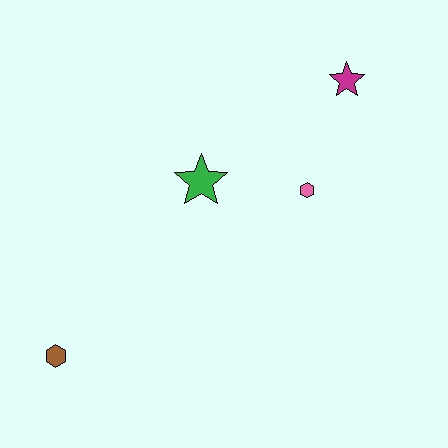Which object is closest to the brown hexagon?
The green star is closest to the brown hexagon.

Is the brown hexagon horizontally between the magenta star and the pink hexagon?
No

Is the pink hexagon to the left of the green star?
No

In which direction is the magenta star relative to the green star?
The magenta star is to the right of the green star.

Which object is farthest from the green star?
The brown hexagon is farthest from the green star.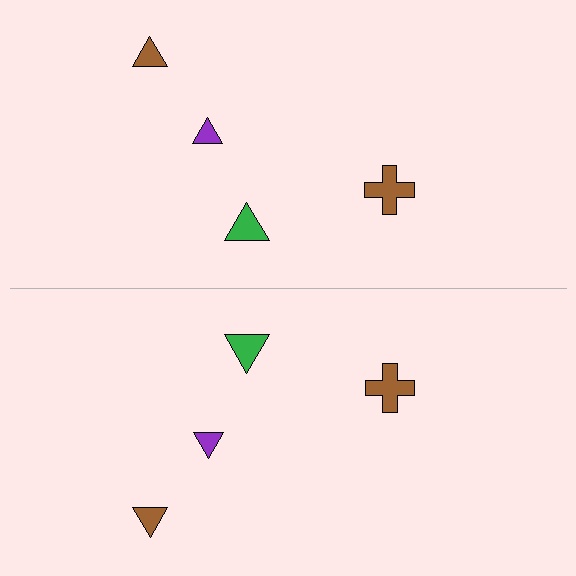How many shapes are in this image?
There are 8 shapes in this image.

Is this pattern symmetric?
Yes, this pattern has bilateral (reflection) symmetry.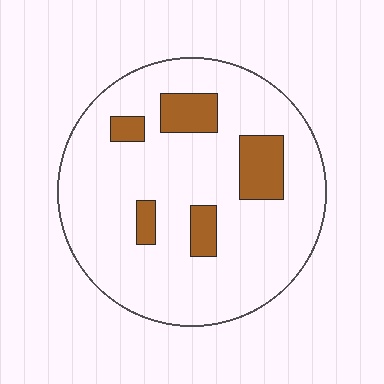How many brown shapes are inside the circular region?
5.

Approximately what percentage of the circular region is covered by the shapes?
Approximately 15%.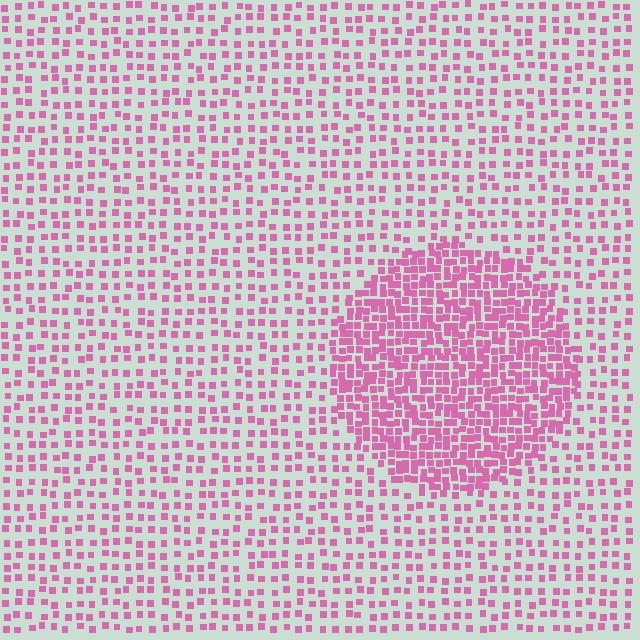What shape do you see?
I see a circle.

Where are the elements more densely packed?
The elements are more densely packed inside the circle boundary.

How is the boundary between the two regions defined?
The boundary is defined by a change in element density (approximately 2.3x ratio). All elements are the same color, size, and shape.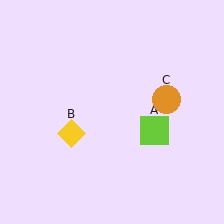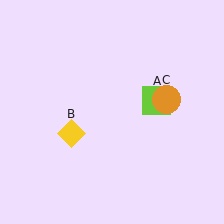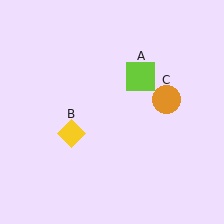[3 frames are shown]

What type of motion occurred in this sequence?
The lime square (object A) rotated counterclockwise around the center of the scene.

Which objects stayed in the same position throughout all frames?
Yellow diamond (object B) and orange circle (object C) remained stationary.